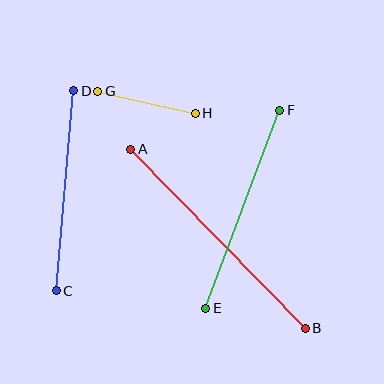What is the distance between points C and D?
The distance is approximately 201 pixels.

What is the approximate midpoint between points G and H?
The midpoint is at approximately (147, 102) pixels.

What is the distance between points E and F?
The distance is approximately 211 pixels.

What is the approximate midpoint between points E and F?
The midpoint is at approximately (243, 209) pixels.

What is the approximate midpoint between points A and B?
The midpoint is at approximately (218, 239) pixels.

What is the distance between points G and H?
The distance is approximately 100 pixels.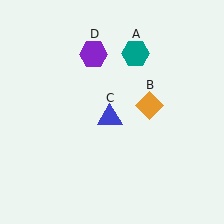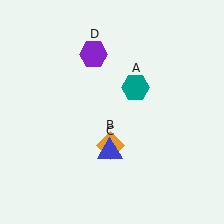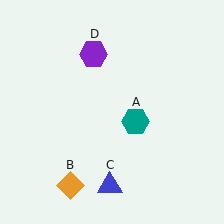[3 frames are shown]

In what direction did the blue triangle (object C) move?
The blue triangle (object C) moved down.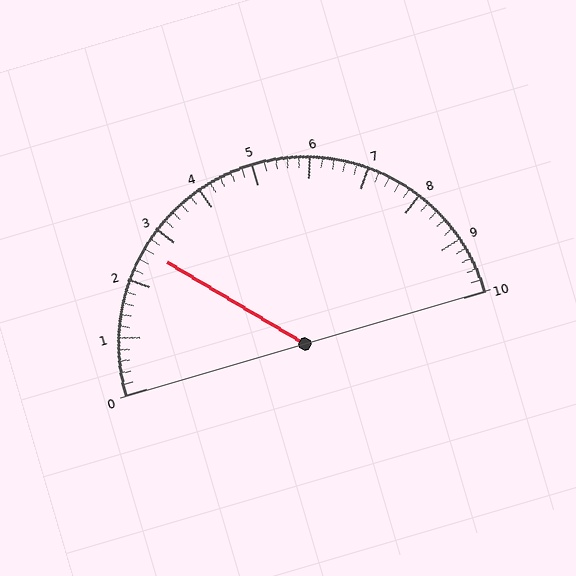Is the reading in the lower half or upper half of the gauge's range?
The reading is in the lower half of the range (0 to 10).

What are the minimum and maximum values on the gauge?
The gauge ranges from 0 to 10.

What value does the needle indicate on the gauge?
The needle indicates approximately 2.6.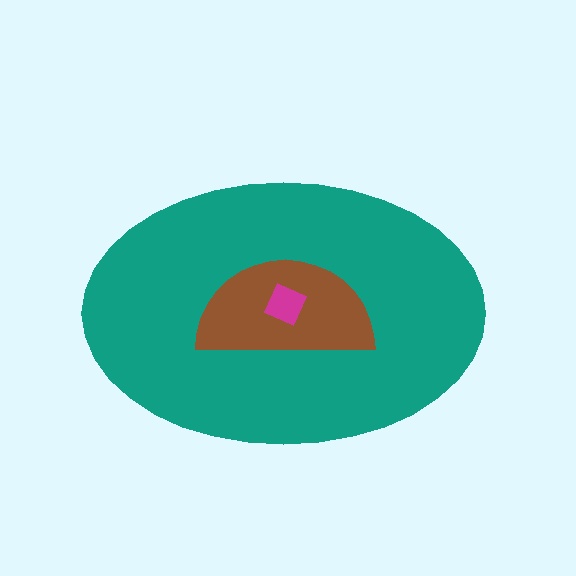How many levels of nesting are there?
3.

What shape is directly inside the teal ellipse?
The brown semicircle.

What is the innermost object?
The magenta diamond.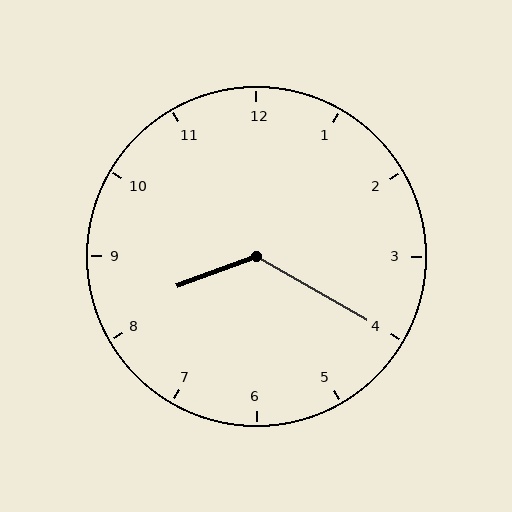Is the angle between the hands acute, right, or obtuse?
It is obtuse.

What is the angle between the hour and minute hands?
Approximately 130 degrees.